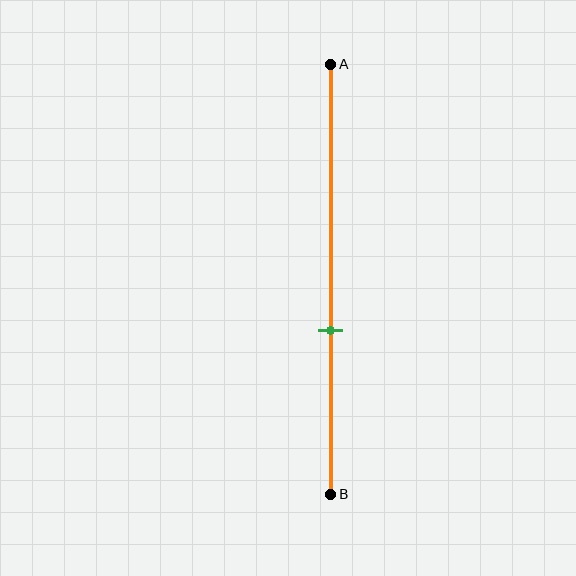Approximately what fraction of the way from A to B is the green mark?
The green mark is approximately 60% of the way from A to B.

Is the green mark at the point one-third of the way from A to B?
No, the mark is at about 60% from A, not at the 33% one-third point.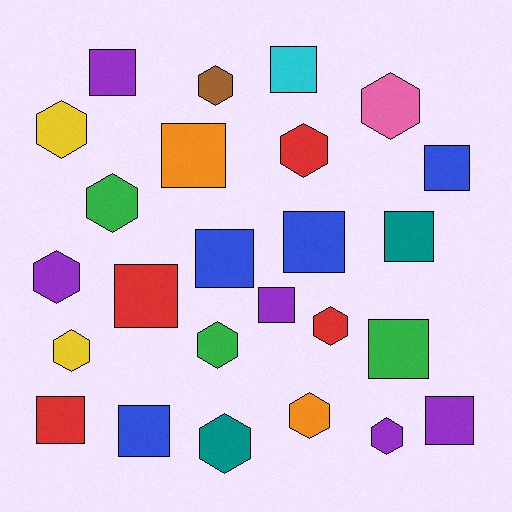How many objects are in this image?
There are 25 objects.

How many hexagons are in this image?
There are 12 hexagons.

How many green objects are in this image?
There are 3 green objects.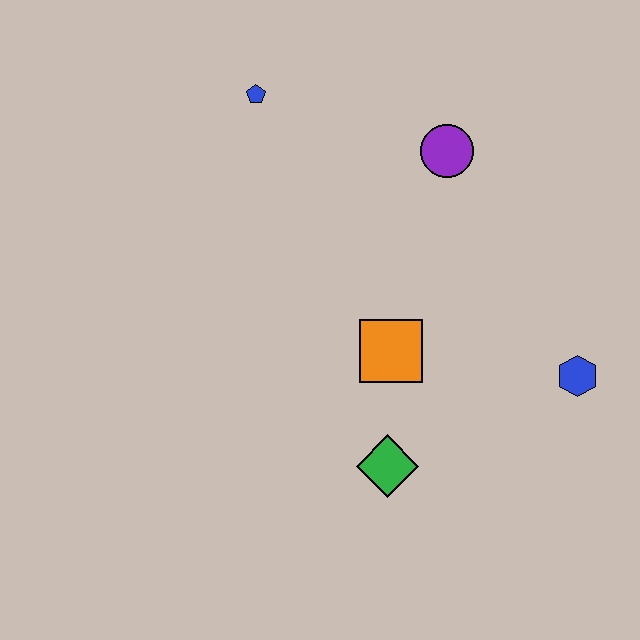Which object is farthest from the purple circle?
The green diamond is farthest from the purple circle.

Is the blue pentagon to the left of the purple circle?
Yes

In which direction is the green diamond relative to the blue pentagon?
The green diamond is below the blue pentagon.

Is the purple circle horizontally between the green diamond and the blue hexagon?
Yes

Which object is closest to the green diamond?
The orange square is closest to the green diamond.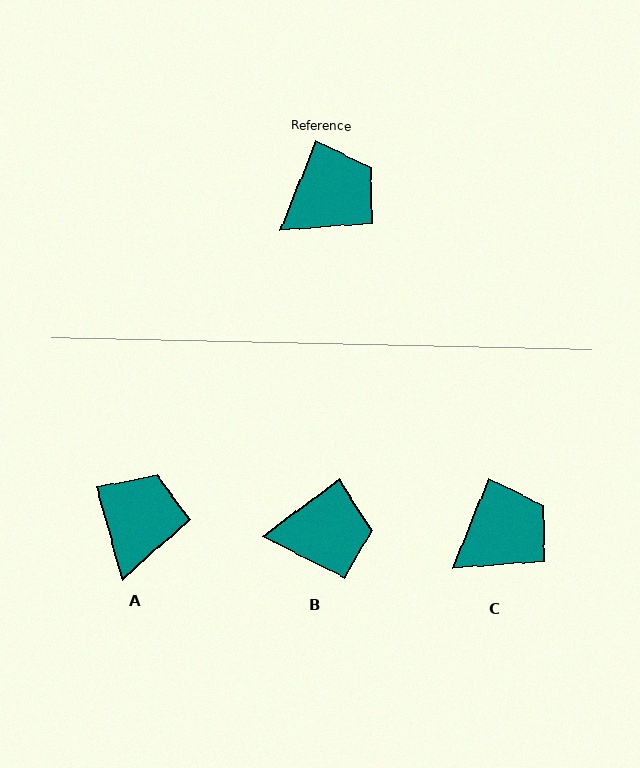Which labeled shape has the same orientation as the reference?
C.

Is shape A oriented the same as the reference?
No, it is off by about 37 degrees.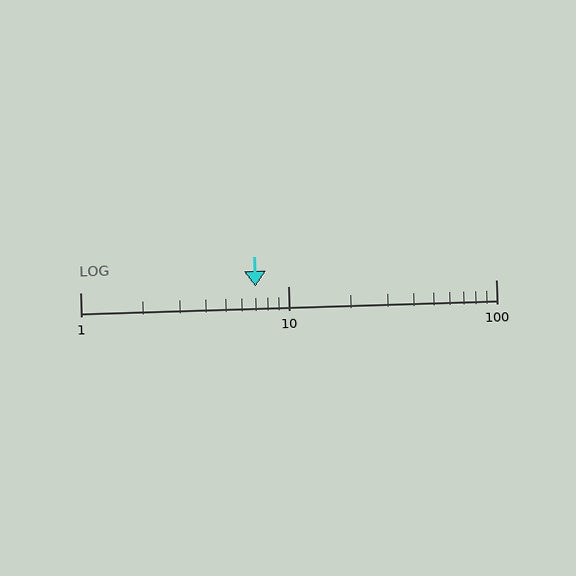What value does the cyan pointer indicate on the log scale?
The pointer indicates approximately 7.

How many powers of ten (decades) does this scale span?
The scale spans 2 decades, from 1 to 100.